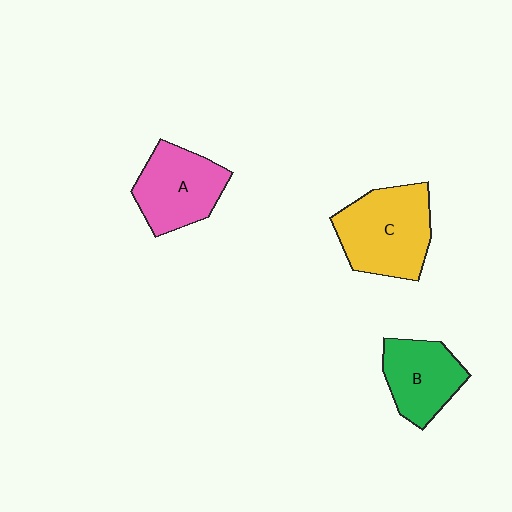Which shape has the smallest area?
Shape B (green).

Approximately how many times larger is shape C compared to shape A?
Approximately 1.2 times.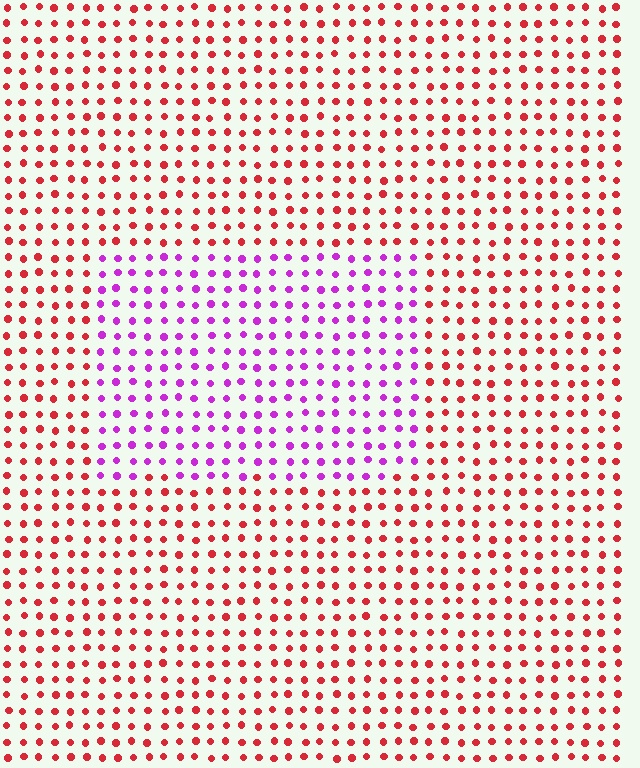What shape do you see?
I see a rectangle.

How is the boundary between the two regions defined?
The boundary is defined purely by a slight shift in hue (about 59 degrees). Spacing, size, and orientation are identical on both sides.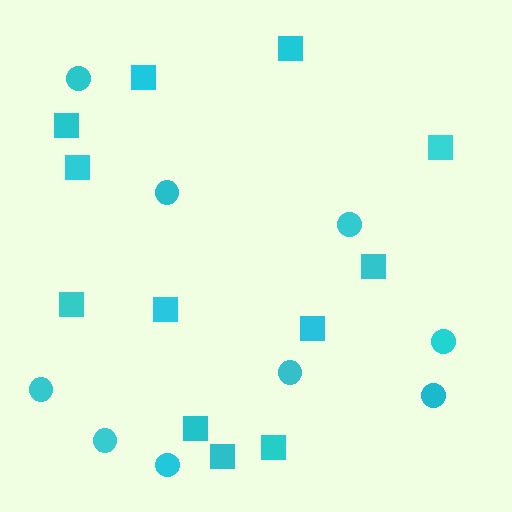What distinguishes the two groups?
There are 2 groups: one group of squares (12) and one group of circles (9).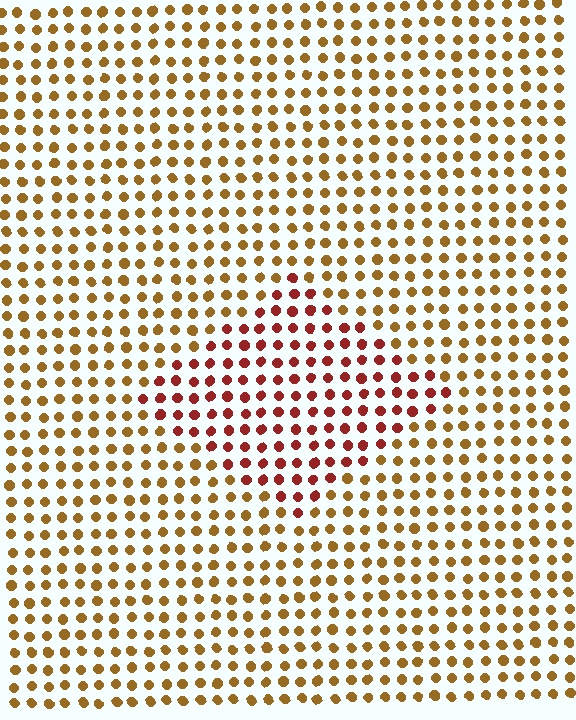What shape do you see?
I see a diamond.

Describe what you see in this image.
The image is filled with small brown elements in a uniform arrangement. A diamond-shaped region is visible where the elements are tinted to a slightly different hue, forming a subtle color boundary.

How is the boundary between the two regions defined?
The boundary is defined purely by a slight shift in hue (about 38 degrees). Spacing, size, and orientation are identical on both sides.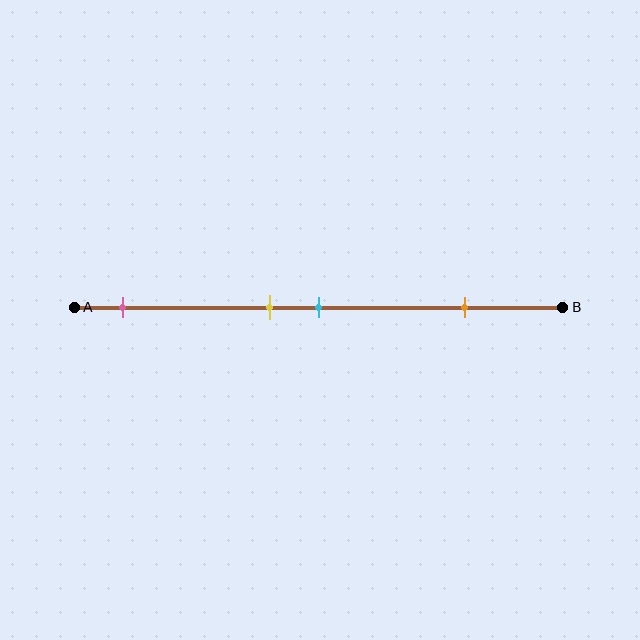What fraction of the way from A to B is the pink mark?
The pink mark is approximately 10% (0.1) of the way from A to B.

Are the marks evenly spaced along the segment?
No, the marks are not evenly spaced.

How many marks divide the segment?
There are 4 marks dividing the segment.